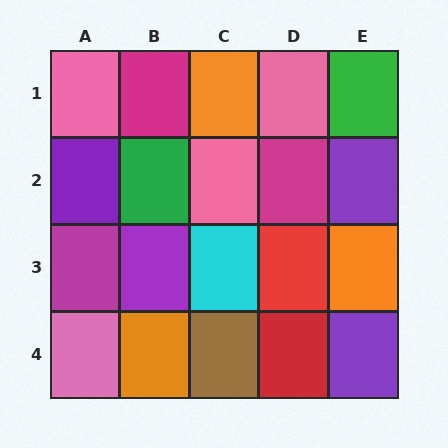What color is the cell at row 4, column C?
Brown.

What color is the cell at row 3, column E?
Orange.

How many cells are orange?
3 cells are orange.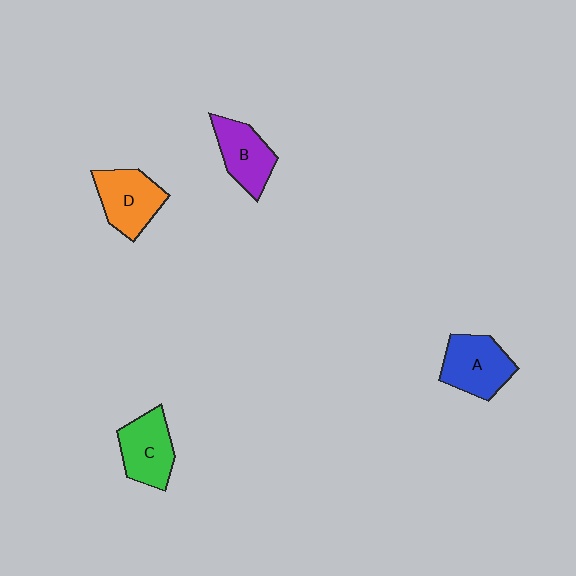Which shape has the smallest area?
Shape B (purple).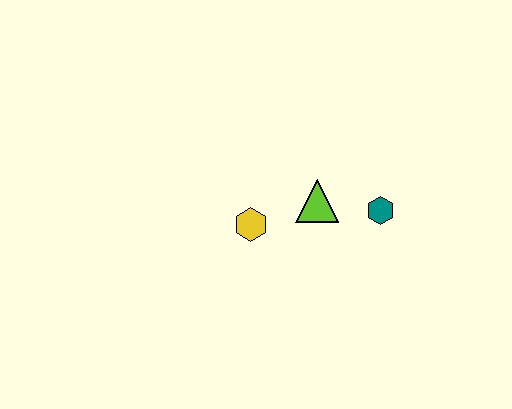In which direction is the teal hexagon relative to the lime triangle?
The teal hexagon is to the right of the lime triangle.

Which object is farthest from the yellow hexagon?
The teal hexagon is farthest from the yellow hexagon.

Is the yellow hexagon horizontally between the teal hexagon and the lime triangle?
No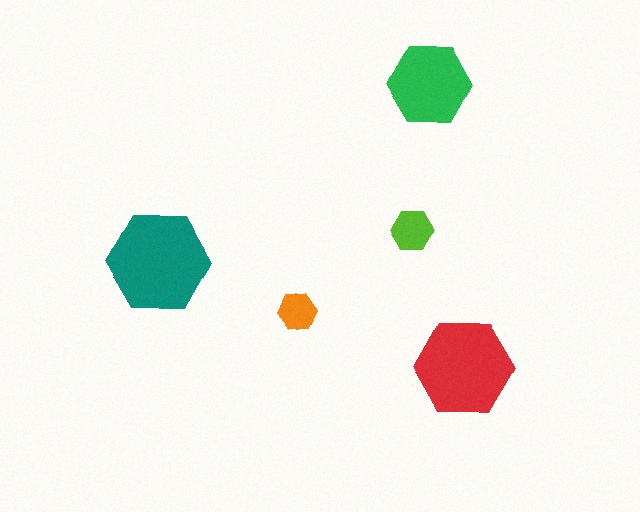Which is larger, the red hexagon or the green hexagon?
The red one.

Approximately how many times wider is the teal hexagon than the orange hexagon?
About 2.5 times wider.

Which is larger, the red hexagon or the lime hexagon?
The red one.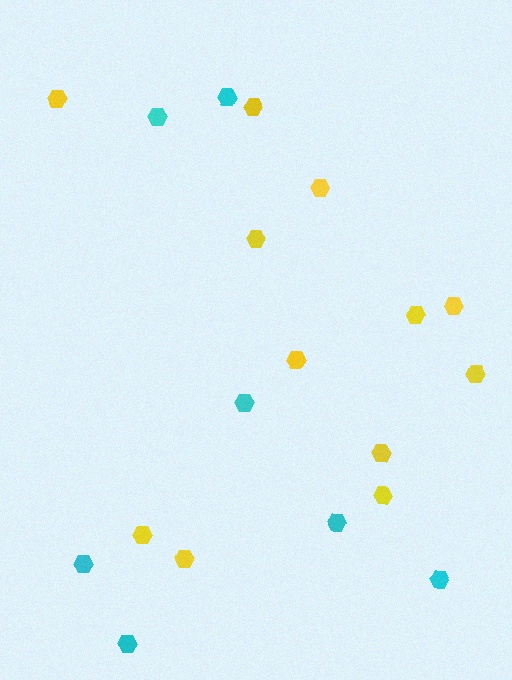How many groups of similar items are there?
There are 2 groups: one group of cyan hexagons (7) and one group of yellow hexagons (12).